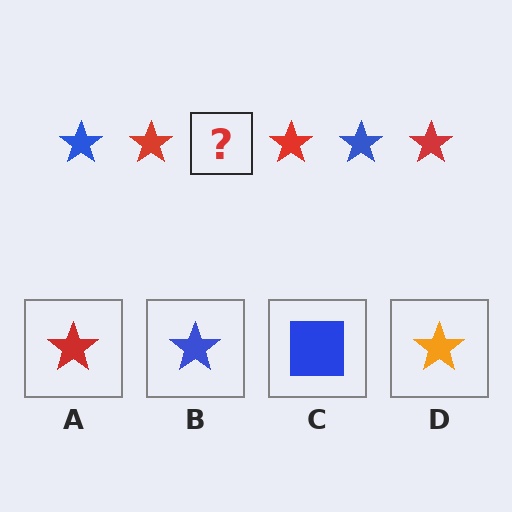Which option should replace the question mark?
Option B.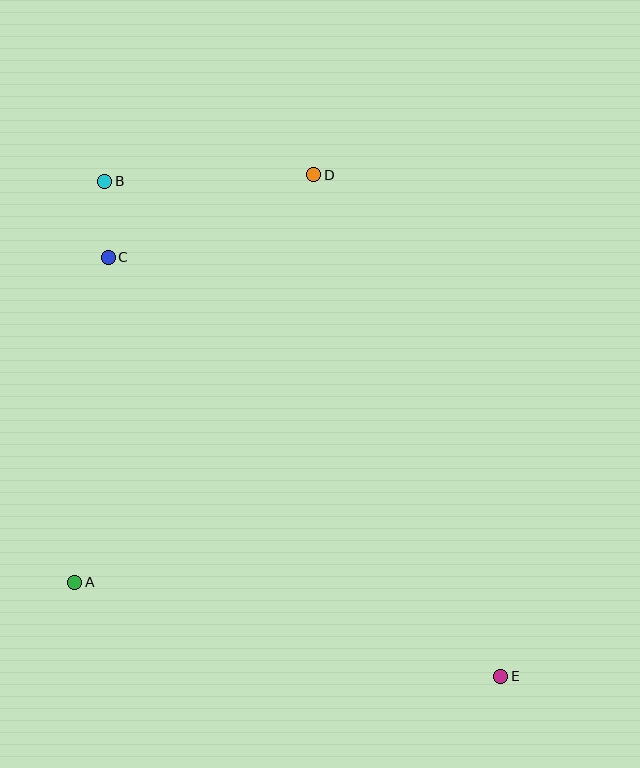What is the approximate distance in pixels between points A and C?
The distance between A and C is approximately 327 pixels.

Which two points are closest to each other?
Points B and C are closest to each other.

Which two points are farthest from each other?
Points B and E are farthest from each other.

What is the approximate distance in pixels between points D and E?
The distance between D and E is approximately 535 pixels.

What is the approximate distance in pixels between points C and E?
The distance between C and E is approximately 574 pixels.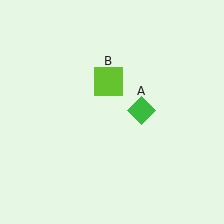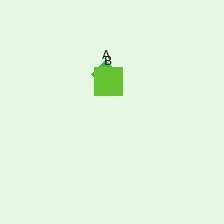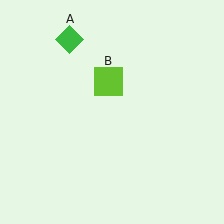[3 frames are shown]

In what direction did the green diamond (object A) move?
The green diamond (object A) moved up and to the left.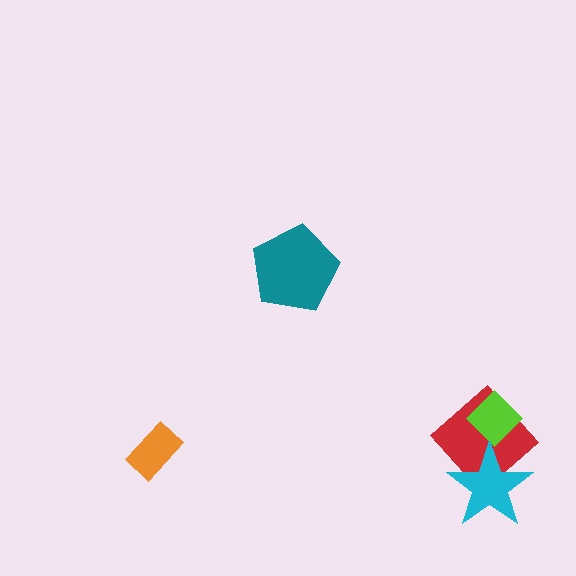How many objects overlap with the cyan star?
1 object overlaps with the cyan star.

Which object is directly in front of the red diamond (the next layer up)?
The lime diamond is directly in front of the red diamond.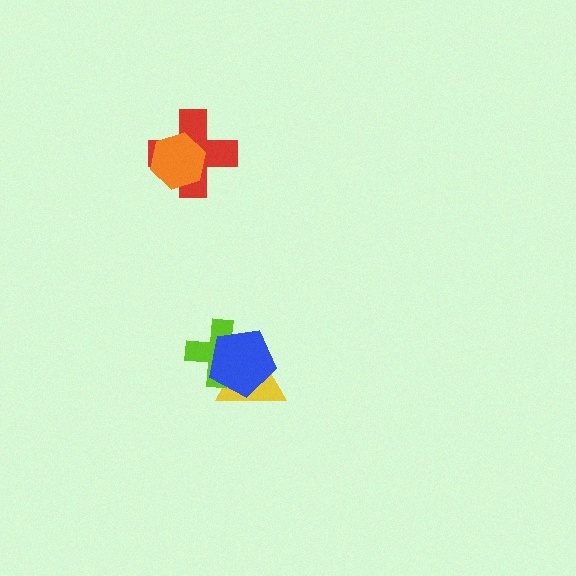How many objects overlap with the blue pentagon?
2 objects overlap with the blue pentagon.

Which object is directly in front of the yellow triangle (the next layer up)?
The lime cross is directly in front of the yellow triangle.